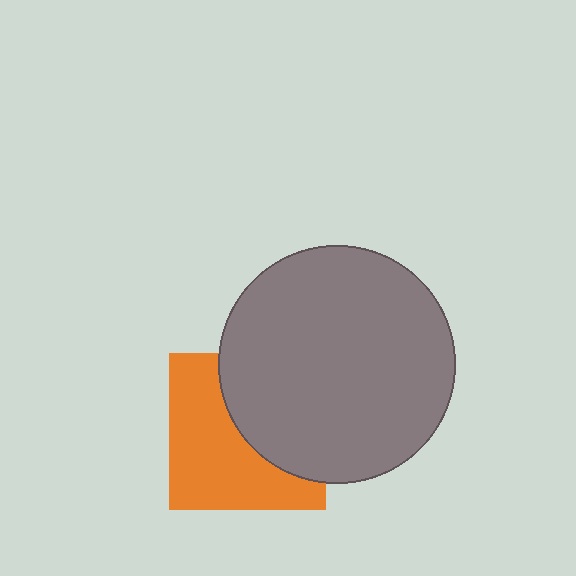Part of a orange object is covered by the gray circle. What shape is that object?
It is a square.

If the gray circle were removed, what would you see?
You would see the complete orange square.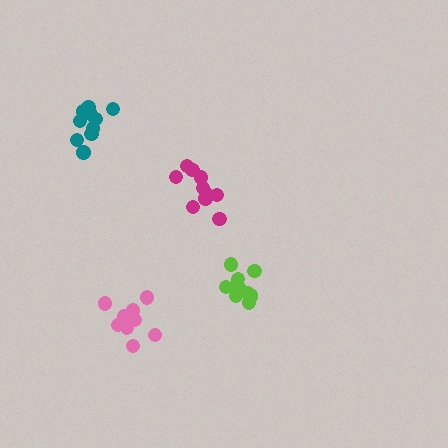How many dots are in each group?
Group 1: 10 dots, Group 2: 11 dots, Group 3: 12 dots, Group 4: 11 dots (44 total).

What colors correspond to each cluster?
The clusters are colored: magenta, teal, lime, pink.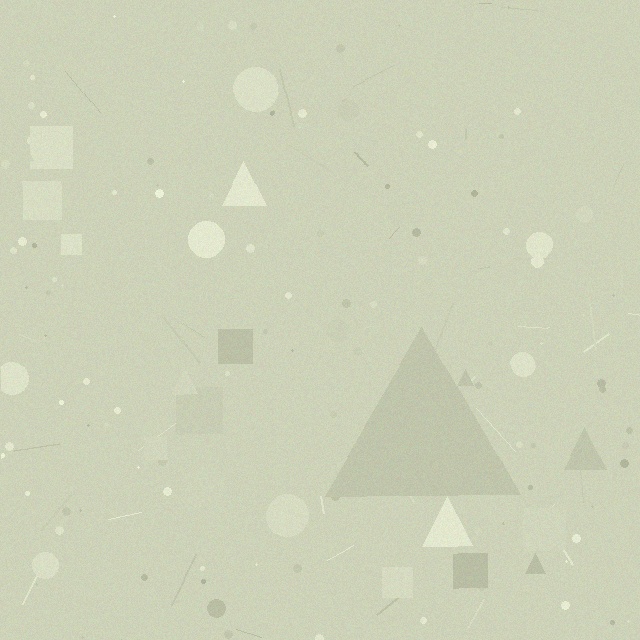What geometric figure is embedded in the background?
A triangle is embedded in the background.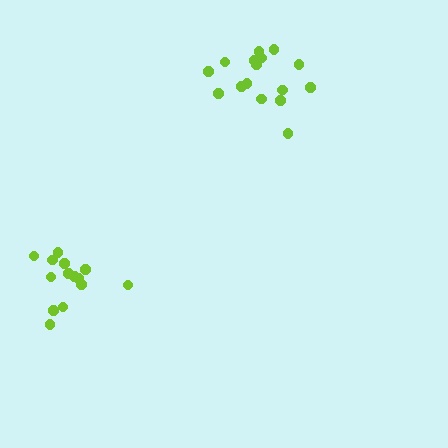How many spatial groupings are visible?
There are 2 spatial groupings.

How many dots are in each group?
Group 1: 14 dots, Group 2: 16 dots (30 total).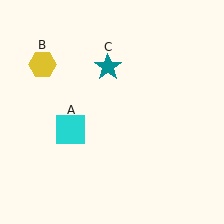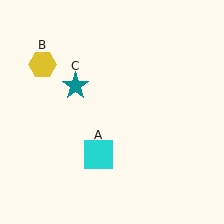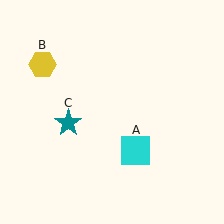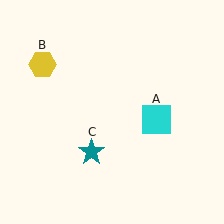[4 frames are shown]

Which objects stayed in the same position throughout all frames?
Yellow hexagon (object B) remained stationary.